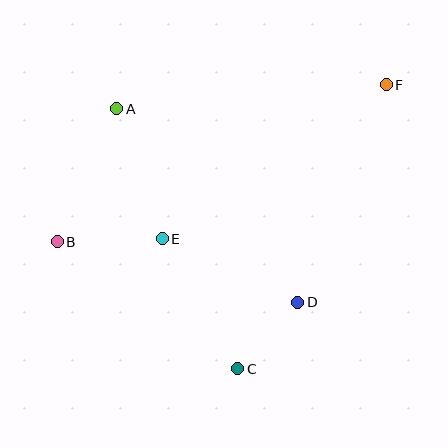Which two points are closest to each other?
Points C and D are closest to each other.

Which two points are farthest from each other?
Points B and F are farthest from each other.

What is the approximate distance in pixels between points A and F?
The distance between A and F is approximately 271 pixels.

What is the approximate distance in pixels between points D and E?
The distance between D and E is approximately 150 pixels.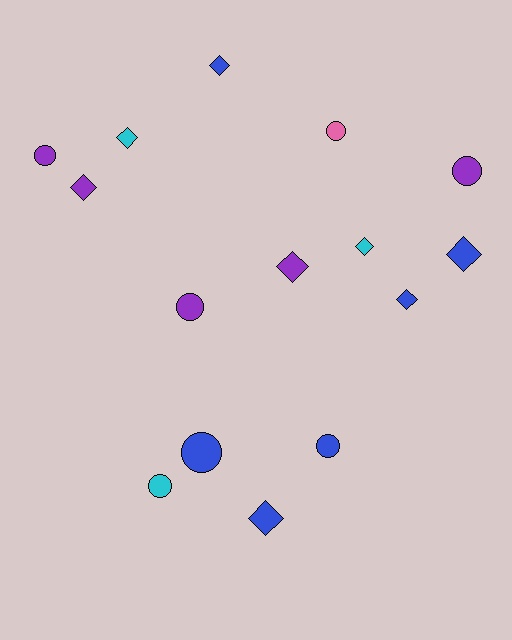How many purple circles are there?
There are 3 purple circles.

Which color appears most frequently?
Blue, with 6 objects.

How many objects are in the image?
There are 15 objects.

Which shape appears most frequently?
Diamond, with 8 objects.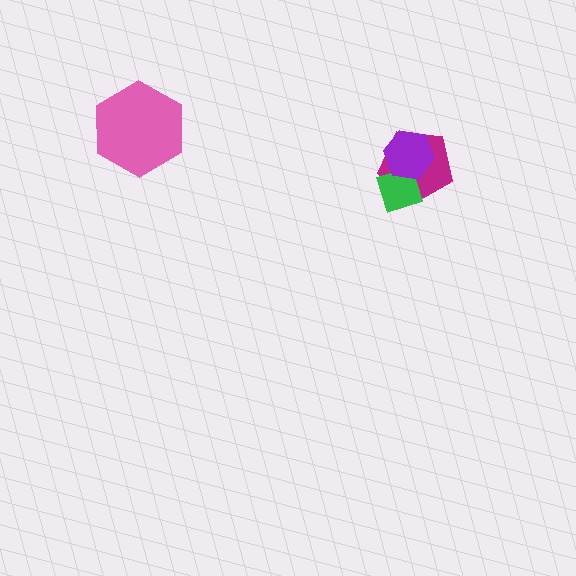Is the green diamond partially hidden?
Yes, it is partially covered by another shape.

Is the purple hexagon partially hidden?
No, no other shape covers it.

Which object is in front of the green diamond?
The purple hexagon is in front of the green diamond.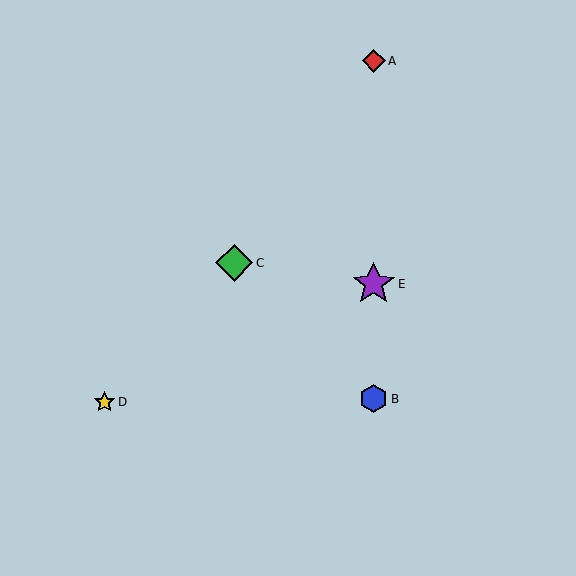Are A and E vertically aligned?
Yes, both are at x≈374.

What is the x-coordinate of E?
Object E is at x≈374.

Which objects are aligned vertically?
Objects A, B, E are aligned vertically.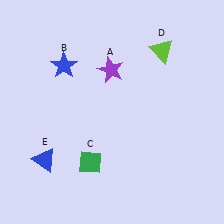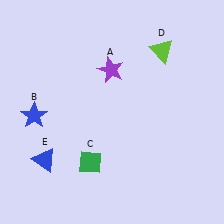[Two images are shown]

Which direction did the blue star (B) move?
The blue star (B) moved down.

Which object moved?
The blue star (B) moved down.